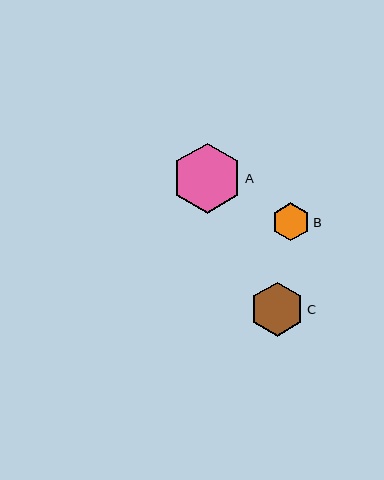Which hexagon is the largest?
Hexagon A is the largest with a size of approximately 70 pixels.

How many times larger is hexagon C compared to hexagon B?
Hexagon C is approximately 1.4 times the size of hexagon B.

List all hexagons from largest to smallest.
From largest to smallest: A, C, B.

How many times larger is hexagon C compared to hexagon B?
Hexagon C is approximately 1.4 times the size of hexagon B.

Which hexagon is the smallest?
Hexagon B is the smallest with a size of approximately 38 pixels.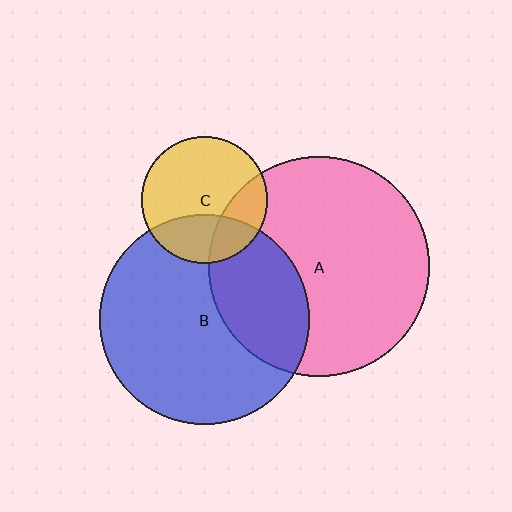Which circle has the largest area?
Circle A (pink).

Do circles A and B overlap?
Yes.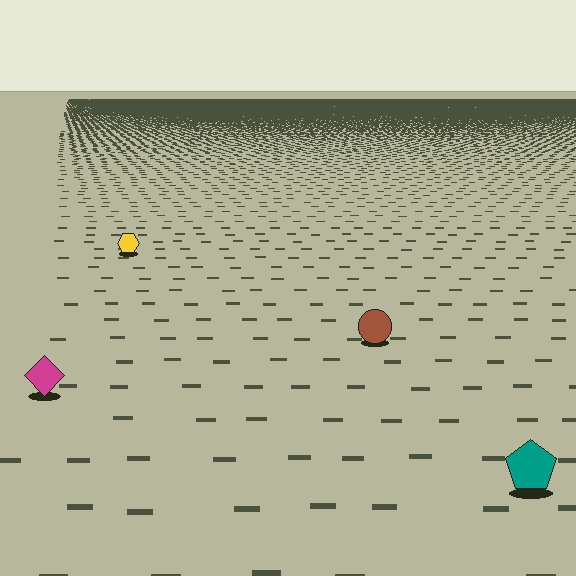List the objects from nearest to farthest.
From nearest to farthest: the teal pentagon, the magenta diamond, the brown circle, the yellow hexagon.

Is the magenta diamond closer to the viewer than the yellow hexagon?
Yes. The magenta diamond is closer — you can tell from the texture gradient: the ground texture is coarser near it.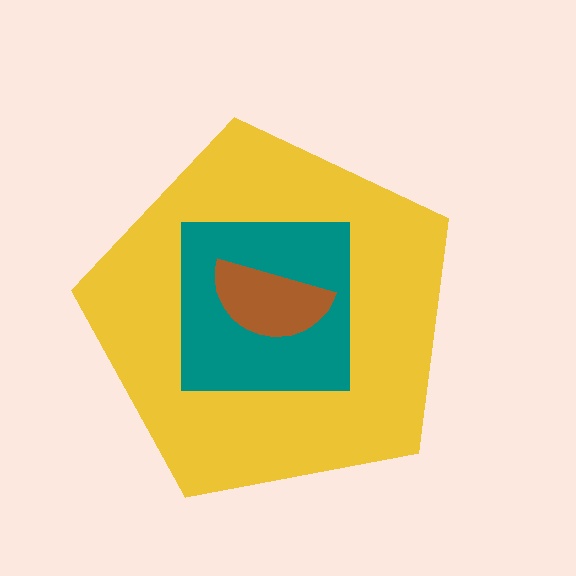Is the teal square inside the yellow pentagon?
Yes.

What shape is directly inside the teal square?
The brown semicircle.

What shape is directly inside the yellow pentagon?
The teal square.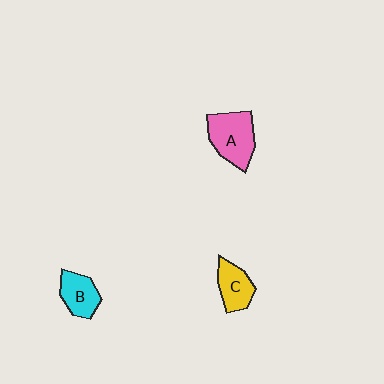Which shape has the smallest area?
Shape B (cyan).